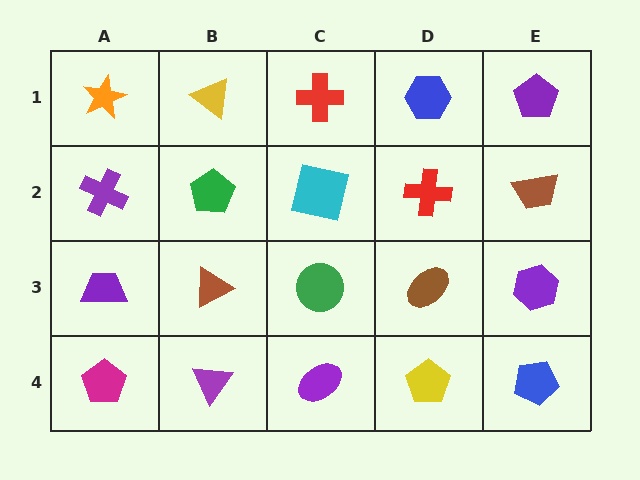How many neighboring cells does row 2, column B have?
4.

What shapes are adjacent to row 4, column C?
A green circle (row 3, column C), a purple triangle (row 4, column B), a yellow pentagon (row 4, column D).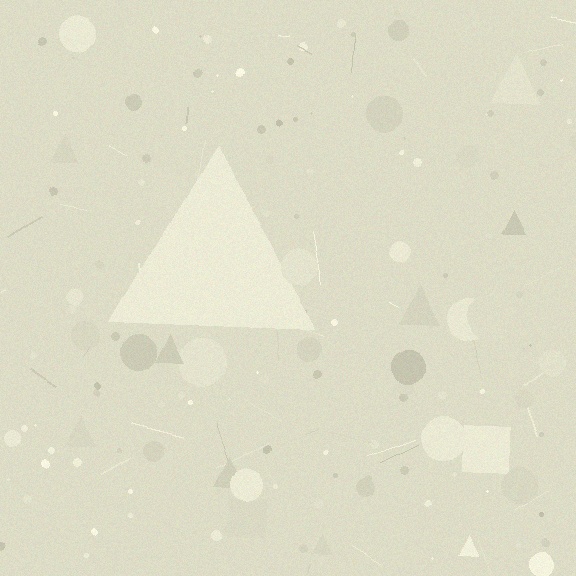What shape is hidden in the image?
A triangle is hidden in the image.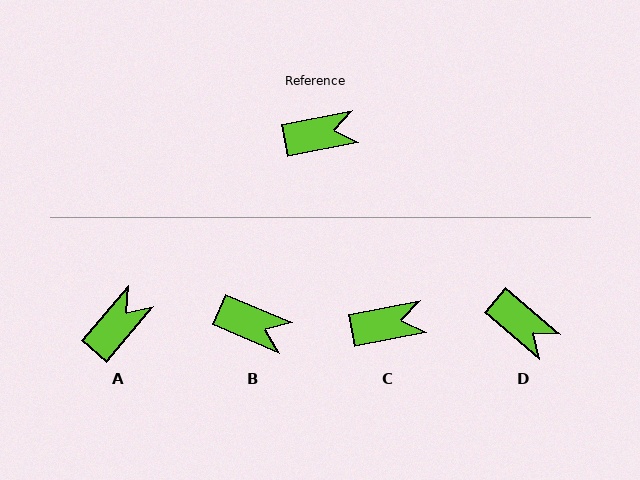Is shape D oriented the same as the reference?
No, it is off by about 52 degrees.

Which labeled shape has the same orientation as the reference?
C.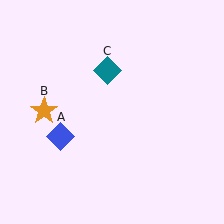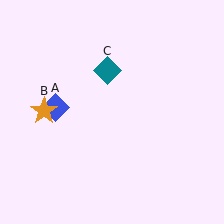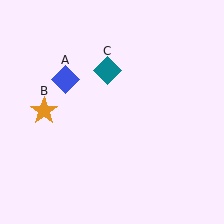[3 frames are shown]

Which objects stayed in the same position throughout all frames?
Orange star (object B) and teal diamond (object C) remained stationary.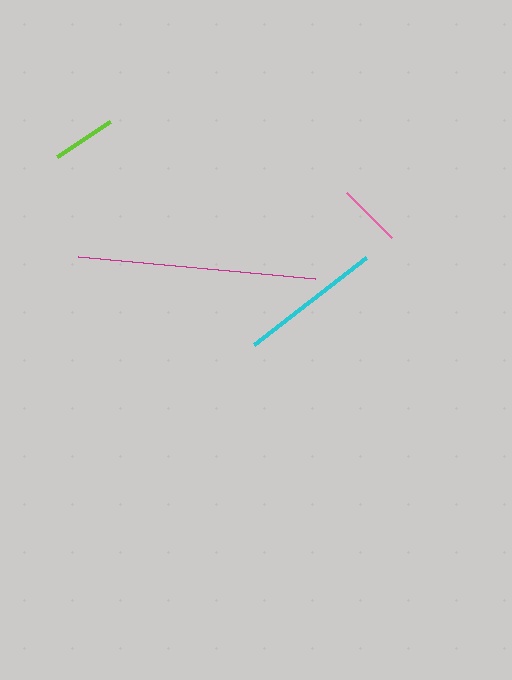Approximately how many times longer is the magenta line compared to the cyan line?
The magenta line is approximately 1.7 times the length of the cyan line.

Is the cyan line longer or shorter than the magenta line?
The magenta line is longer than the cyan line.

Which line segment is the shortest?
The lime line is the shortest at approximately 63 pixels.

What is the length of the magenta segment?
The magenta segment is approximately 238 pixels long.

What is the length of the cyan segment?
The cyan segment is approximately 141 pixels long.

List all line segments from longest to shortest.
From longest to shortest: magenta, cyan, pink, lime.